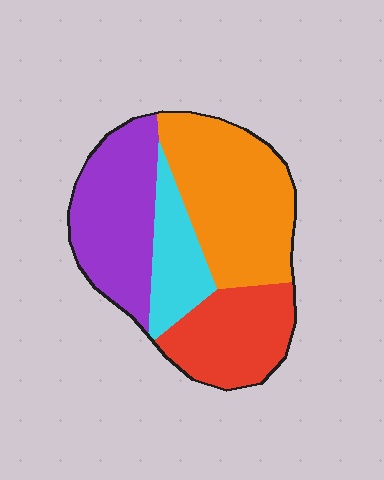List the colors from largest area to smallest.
From largest to smallest: orange, purple, red, cyan.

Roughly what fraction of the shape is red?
Red takes up about one fifth (1/5) of the shape.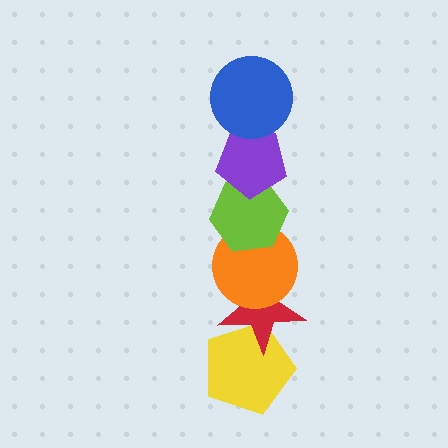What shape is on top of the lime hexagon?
The purple pentagon is on top of the lime hexagon.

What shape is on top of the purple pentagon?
The blue circle is on top of the purple pentagon.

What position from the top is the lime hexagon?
The lime hexagon is 3rd from the top.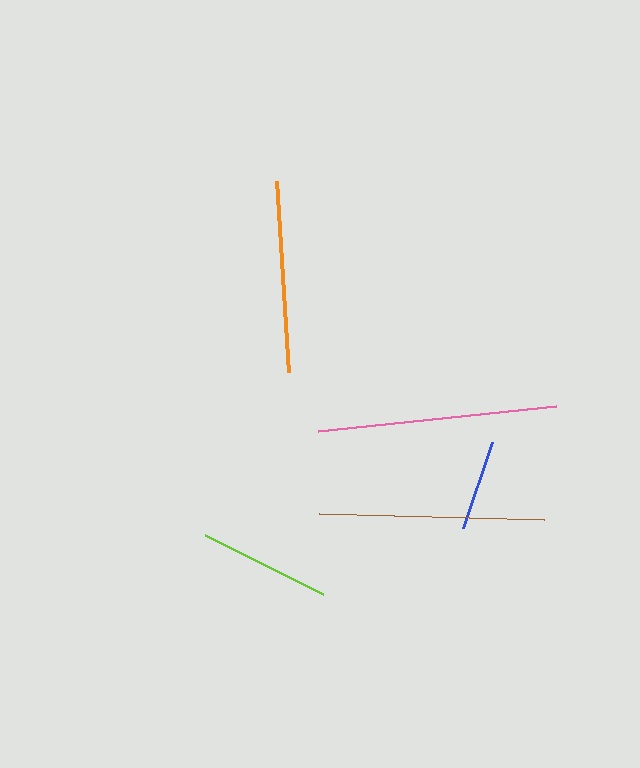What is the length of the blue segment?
The blue segment is approximately 91 pixels long.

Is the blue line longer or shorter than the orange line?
The orange line is longer than the blue line.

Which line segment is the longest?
The pink line is the longest at approximately 239 pixels.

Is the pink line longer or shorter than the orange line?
The pink line is longer than the orange line.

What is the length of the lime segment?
The lime segment is approximately 132 pixels long.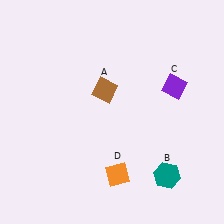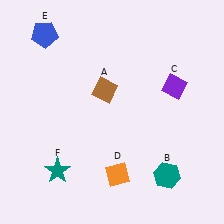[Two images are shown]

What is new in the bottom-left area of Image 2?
A teal star (F) was added in the bottom-left area of Image 2.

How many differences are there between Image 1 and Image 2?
There are 2 differences between the two images.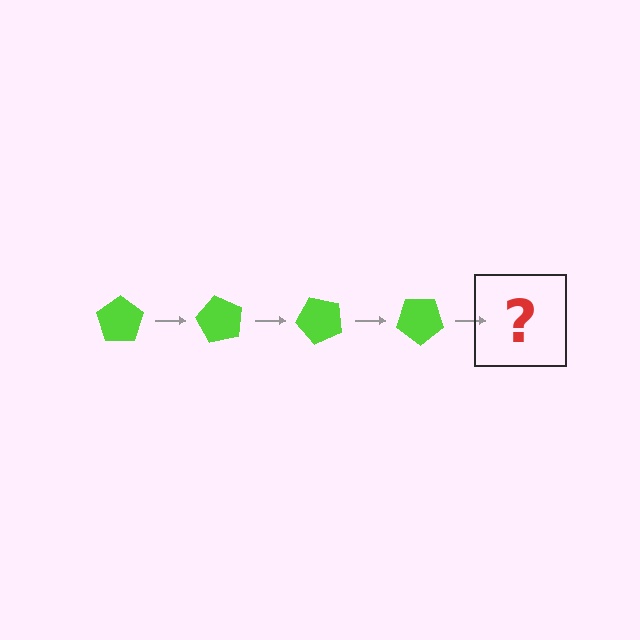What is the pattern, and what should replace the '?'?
The pattern is that the pentagon rotates 60 degrees each step. The '?' should be a lime pentagon rotated 240 degrees.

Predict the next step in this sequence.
The next step is a lime pentagon rotated 240 degrees.